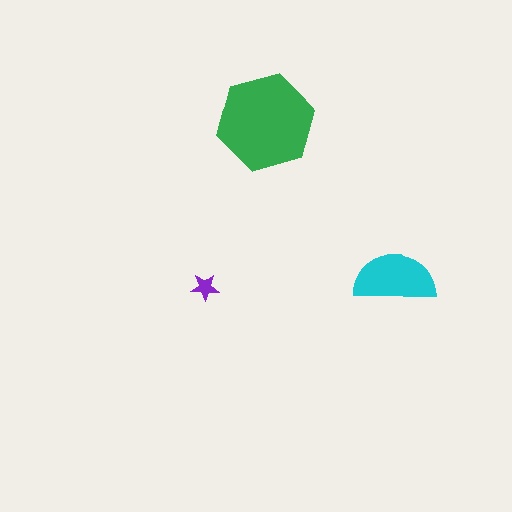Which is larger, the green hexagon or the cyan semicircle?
The green hexagon.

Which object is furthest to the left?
The purple star is leftmost.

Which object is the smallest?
The purple star.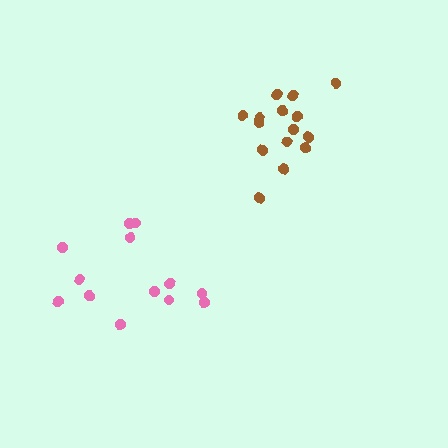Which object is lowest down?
The pink cluster is bottommost.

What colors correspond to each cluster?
The clusters are colored: pink, brown.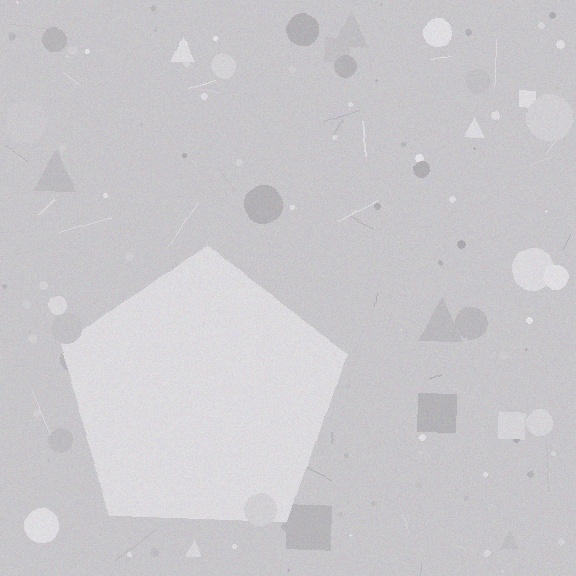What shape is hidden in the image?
A pentagon is hidden in the image.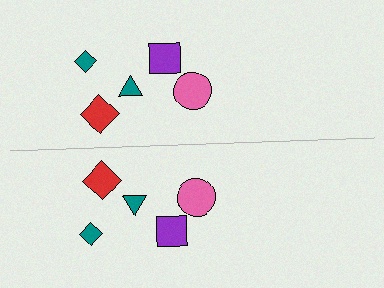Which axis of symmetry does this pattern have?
The pattern has a horizontal axis of symmetry running through the center of the image.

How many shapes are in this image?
There are 10 shapes in this image.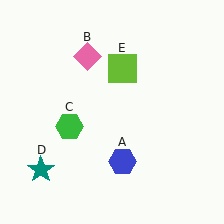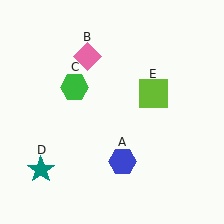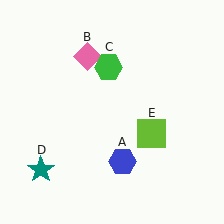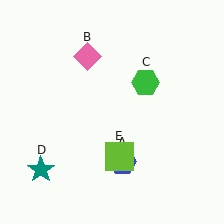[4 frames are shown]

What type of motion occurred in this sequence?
The green hexagon (object C), lime square (object E) rotated clockwise around the center of the scene.